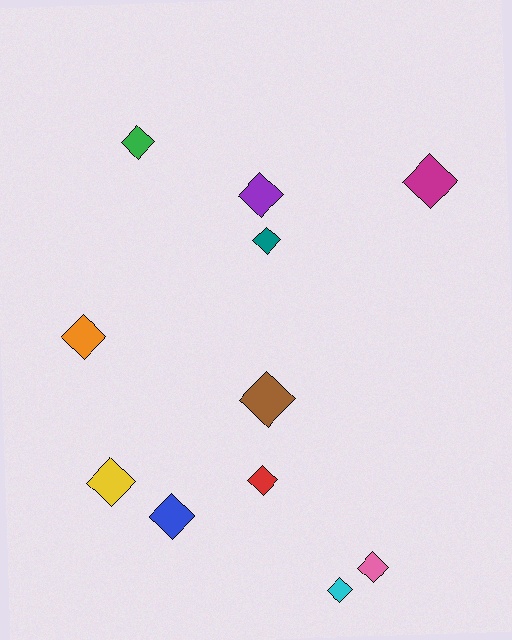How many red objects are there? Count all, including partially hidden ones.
There is 1 red object.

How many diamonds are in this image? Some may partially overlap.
There are 11 diamonds.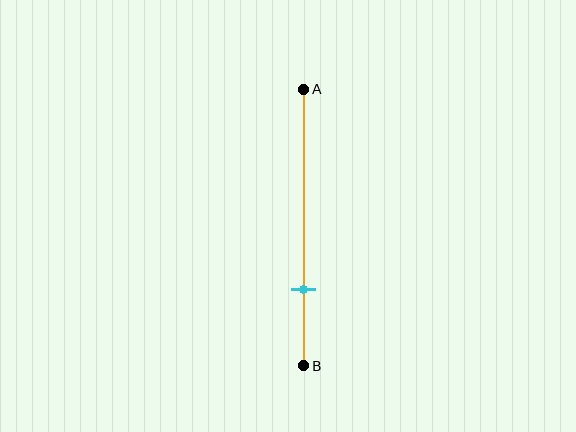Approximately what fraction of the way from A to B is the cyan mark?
The cyan mark is approximately 70% of the way from A to B.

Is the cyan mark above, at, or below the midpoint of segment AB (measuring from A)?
The cyan mark is below the midpoint of segment AB.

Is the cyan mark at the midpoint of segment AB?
No, the mark is at about 70% from A, not at the 50% midpoint.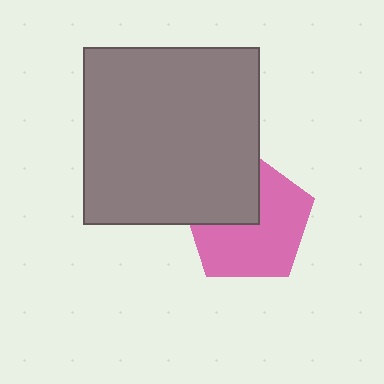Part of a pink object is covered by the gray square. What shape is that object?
It is a pentagon.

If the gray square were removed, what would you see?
You would see the complete pink pentagon.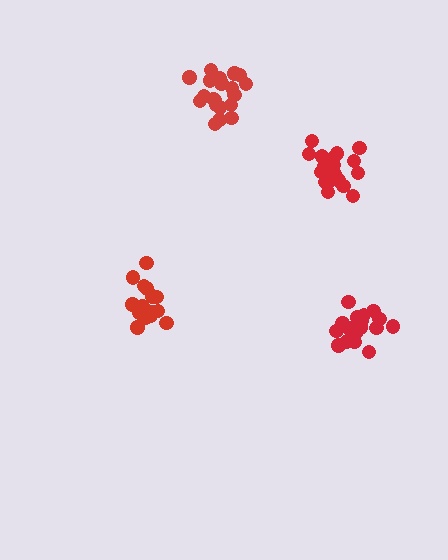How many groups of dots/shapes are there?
There are 4 groups.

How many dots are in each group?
Group 1: 16 dots, Group 2: 20 dots, Group 3: 21 dots, Group 4: 19 dots (76 total).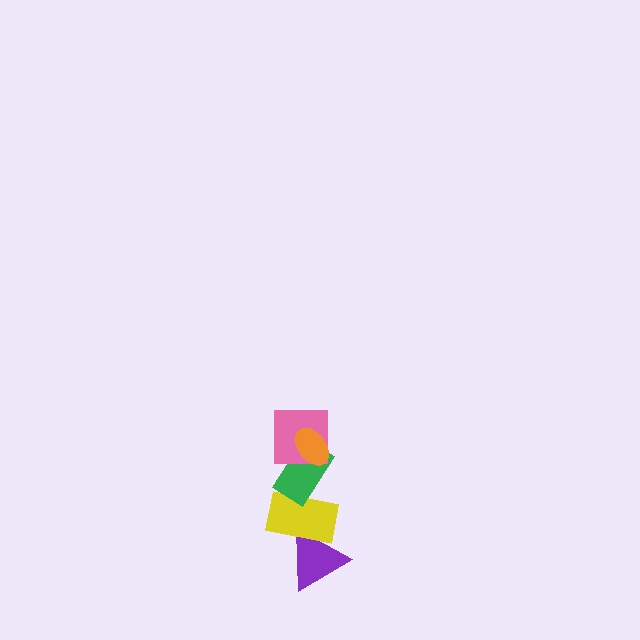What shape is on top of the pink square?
The orange ellipse is on top of the pink square.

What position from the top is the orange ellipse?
The orange ellipse is 1st from the top.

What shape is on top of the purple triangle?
The yellow rectangle is on top of the purple triangle.